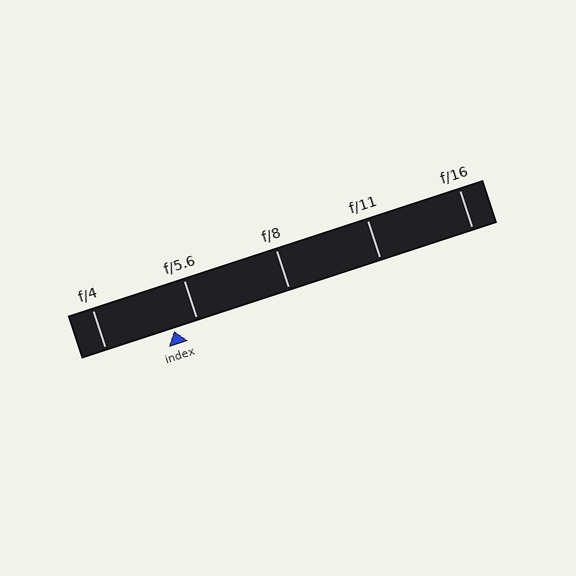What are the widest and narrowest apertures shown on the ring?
The widest aperture shown is f/4 and the narrowest is f/16.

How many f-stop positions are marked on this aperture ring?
There are 5 f-stop positions marked.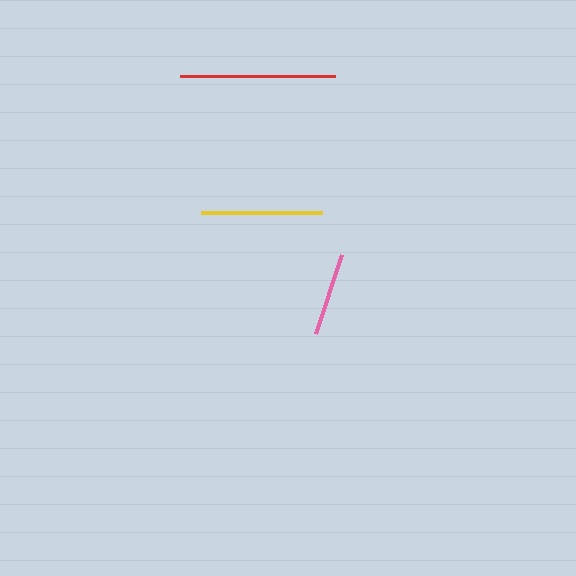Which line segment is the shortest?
The pink line is the shortest at approximately 83 pixels.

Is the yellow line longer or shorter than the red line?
The red line is longer than the yellow line.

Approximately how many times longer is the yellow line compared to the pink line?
The yellow line is approximately 1.5 times the length of the pink line.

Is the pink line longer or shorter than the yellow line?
The yellow line is longer than the pink line.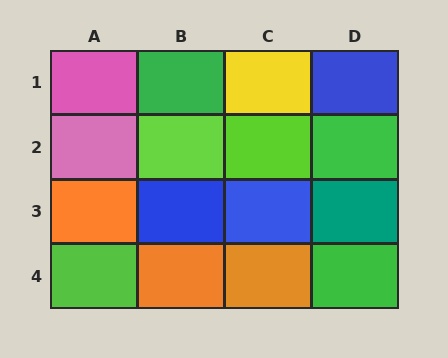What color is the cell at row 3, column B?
Blue.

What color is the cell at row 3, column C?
Blue.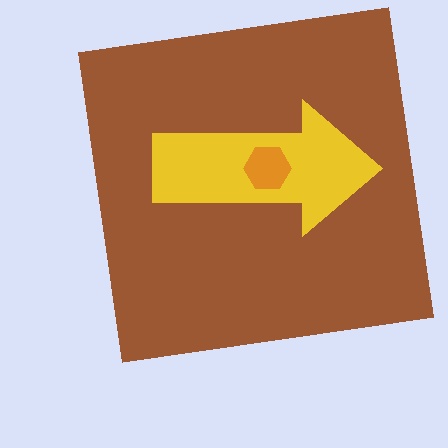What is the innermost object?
The orange hexagon.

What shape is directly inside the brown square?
The yellow arrow.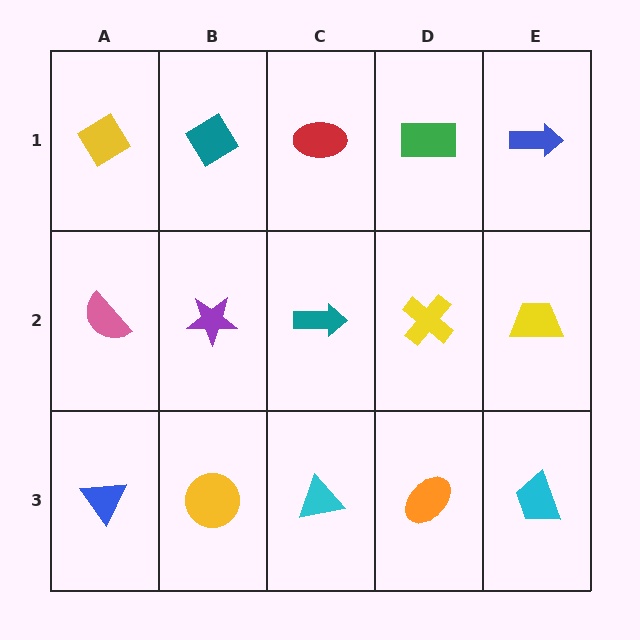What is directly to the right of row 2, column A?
A purple star.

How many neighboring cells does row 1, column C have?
3.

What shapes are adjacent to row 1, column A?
A pink semicircle (row 2, column A), a teal diamond (row 1, column B).